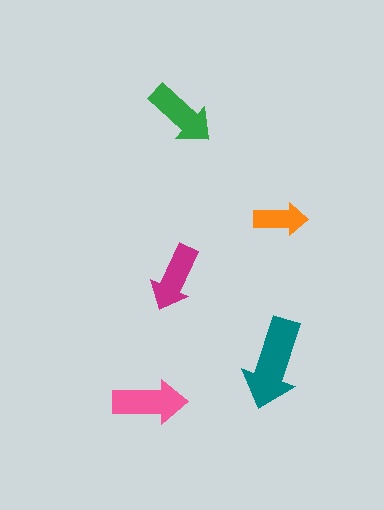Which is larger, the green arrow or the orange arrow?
The green one.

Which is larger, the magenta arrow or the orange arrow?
The magenta one.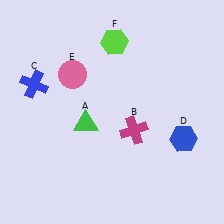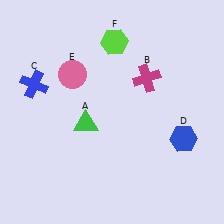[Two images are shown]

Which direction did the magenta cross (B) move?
The magenta cross (B) moved up.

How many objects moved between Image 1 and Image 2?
1 object moved between the two images.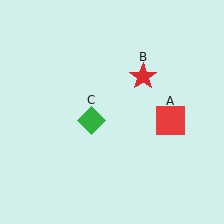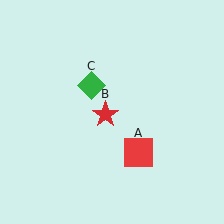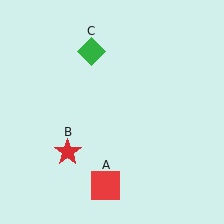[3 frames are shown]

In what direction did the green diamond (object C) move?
The green diamond (object C) moved up.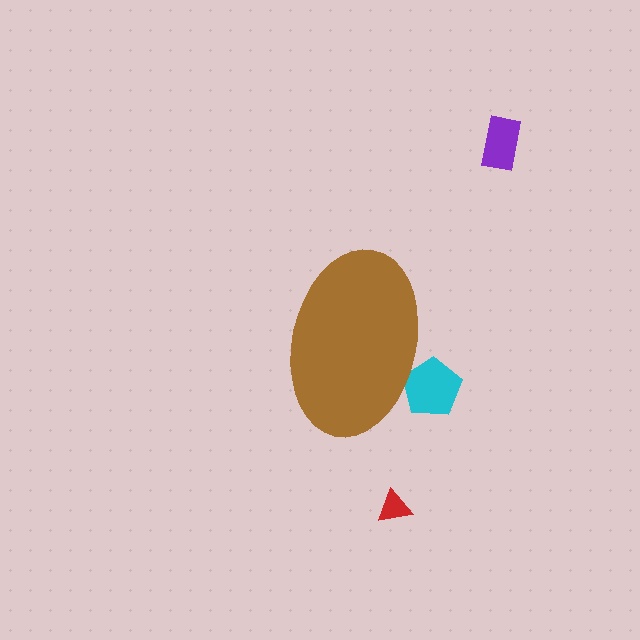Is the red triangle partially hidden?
No, the red triangle is fully visible.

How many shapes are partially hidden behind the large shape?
1 shape is partially hidden.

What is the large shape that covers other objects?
A brown ellipse.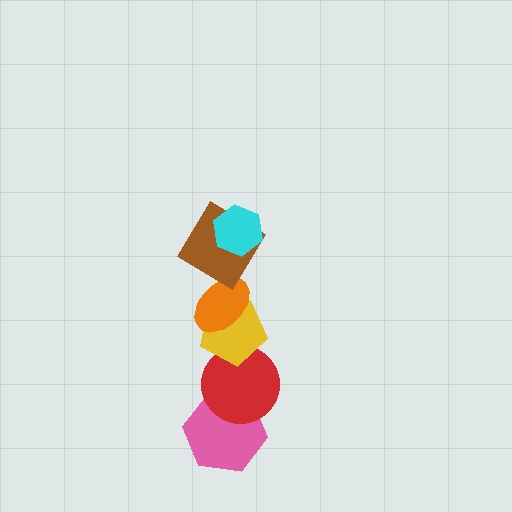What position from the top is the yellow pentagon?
The yellow pentagon is 4th from the top.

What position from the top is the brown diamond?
The brown diamond is 2nd from the top.